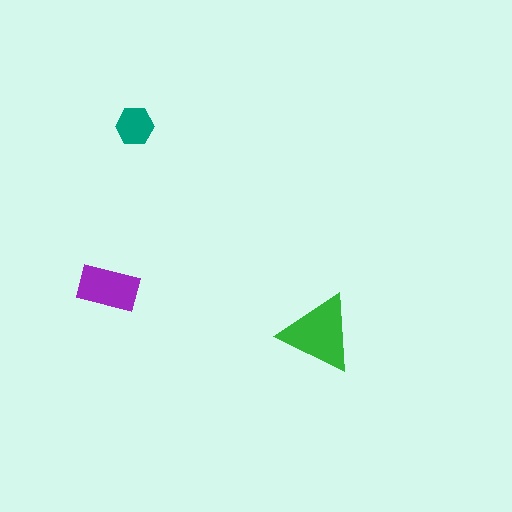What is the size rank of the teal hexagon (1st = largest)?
3rd.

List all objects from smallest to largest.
The teal hexagon, the purple rectangle, the green triangle.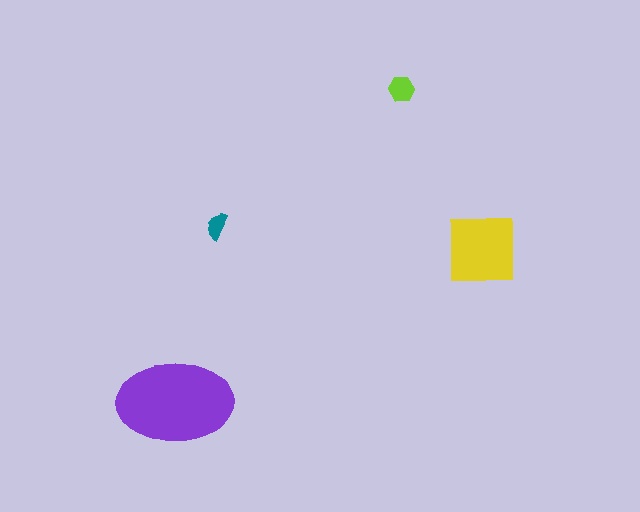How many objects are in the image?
There are 4 objects in the image.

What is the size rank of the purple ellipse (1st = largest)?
1st.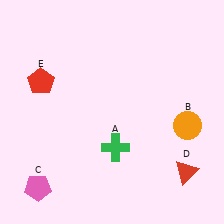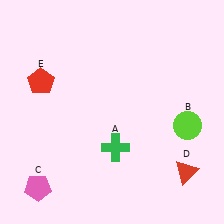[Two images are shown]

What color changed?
The circle (B) changed from orange in Image 1 to lime in Image 2.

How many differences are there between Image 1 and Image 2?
There is 1 difference between the two images.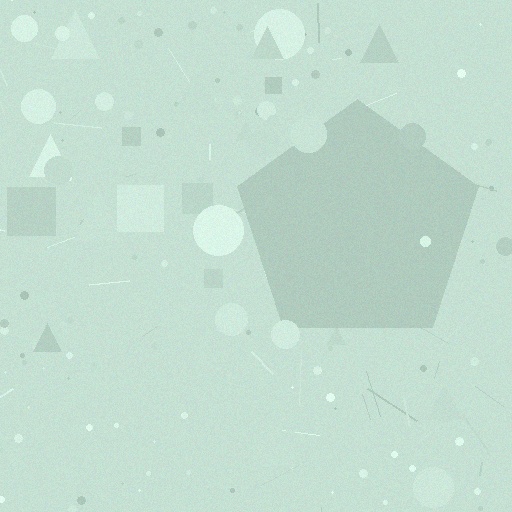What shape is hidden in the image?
A pentagon is hidden in the image.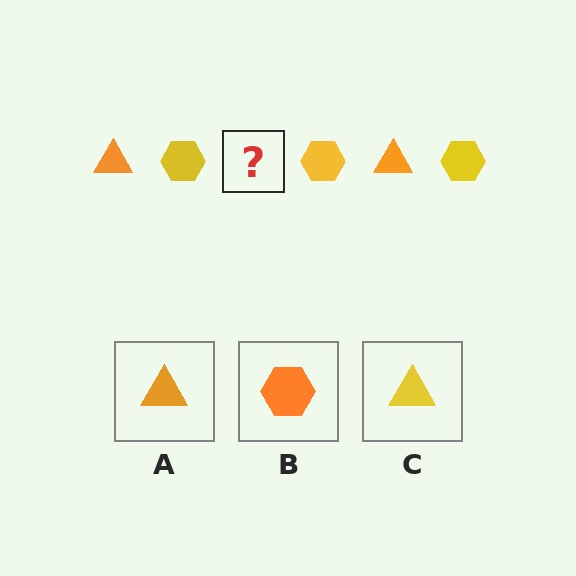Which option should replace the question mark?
Option A.